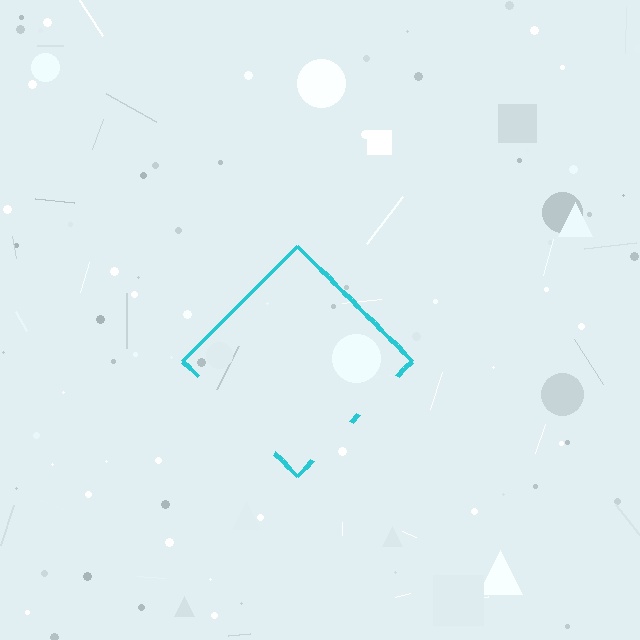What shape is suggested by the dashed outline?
The dashed outline suggests a diamond.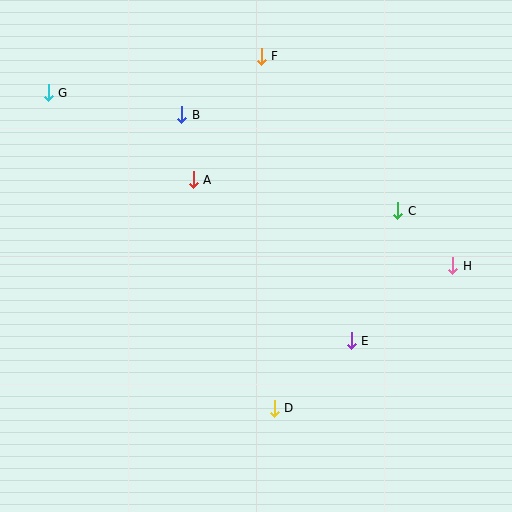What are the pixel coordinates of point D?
Point D is at (274, 408).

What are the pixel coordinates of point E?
Point E is at (351, 341).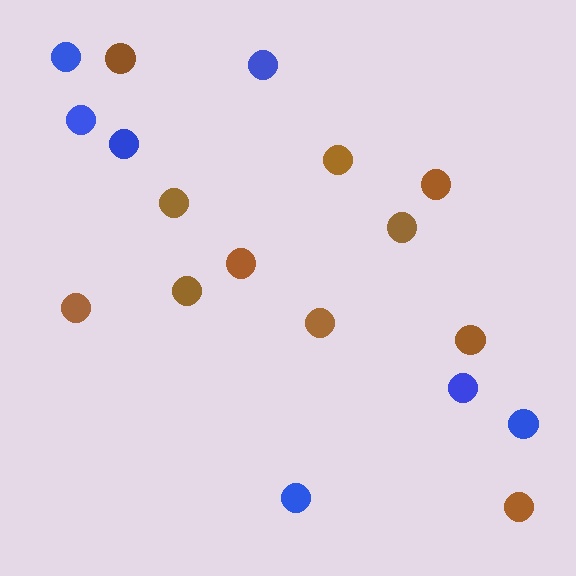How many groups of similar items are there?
There are 2 groups: one group of blue circles (7) and one group of brown circles (11).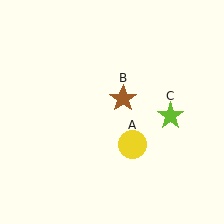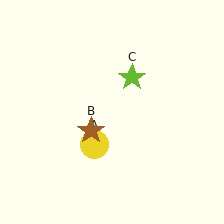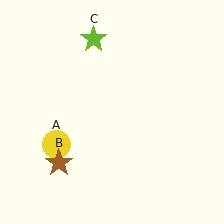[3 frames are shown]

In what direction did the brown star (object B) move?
The brown star (object B) moved down and to the left.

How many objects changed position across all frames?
3 objects changed position: yellow circle (object A), brown star (object B), lime star (object C).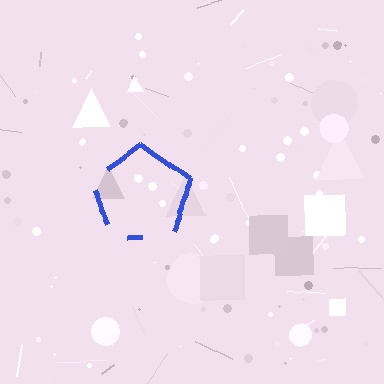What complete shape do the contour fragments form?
The contour fragments form a pentagon.